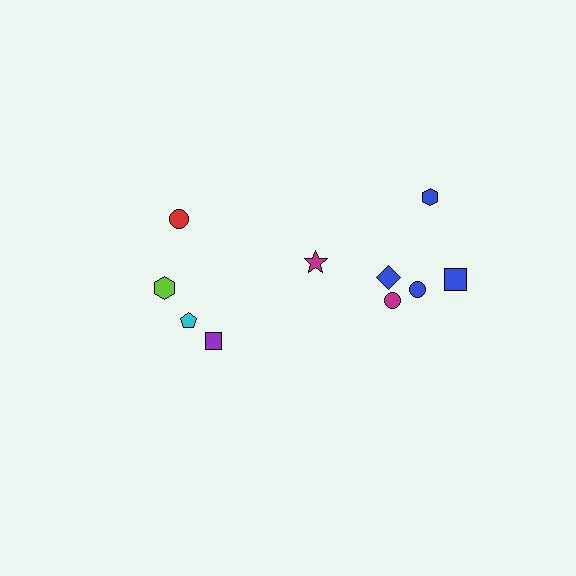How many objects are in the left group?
There are 4 objects.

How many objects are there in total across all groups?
There are 10 objects.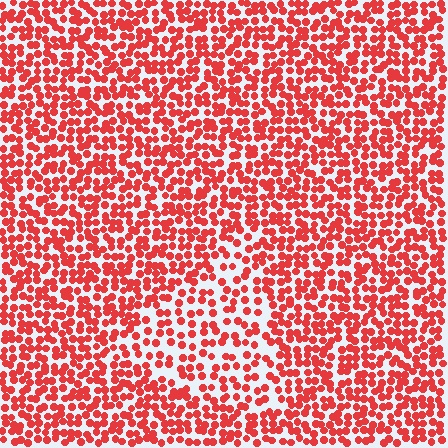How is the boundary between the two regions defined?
The boundary is defined by a change in element density (approximately 1.7x ratio). All elements are the same color, size, and shape.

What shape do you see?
I see a triangle.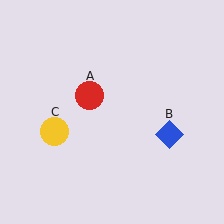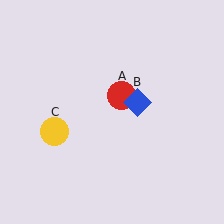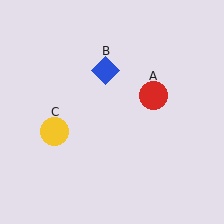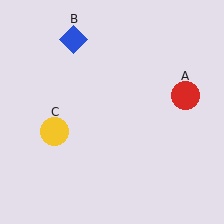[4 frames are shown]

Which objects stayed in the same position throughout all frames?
Yellow circle (object C) remained stationary.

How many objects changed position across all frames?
2 objects changed position: red circle (object A), blue diamond (object B).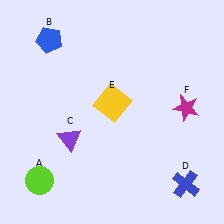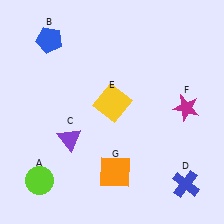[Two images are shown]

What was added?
An orange square (G) was added in Image 2.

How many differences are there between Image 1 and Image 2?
There is 1 difference between the two images.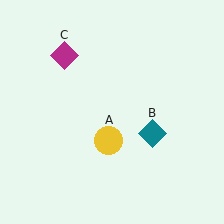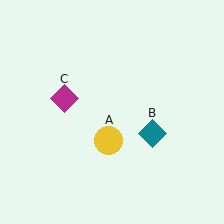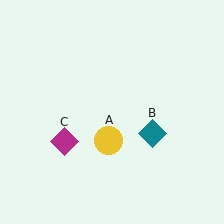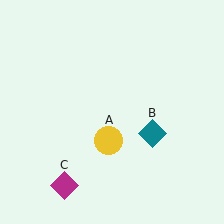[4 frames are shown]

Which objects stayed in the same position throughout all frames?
Yellow circle (object A) and teal diamond (object B) remained stationary.